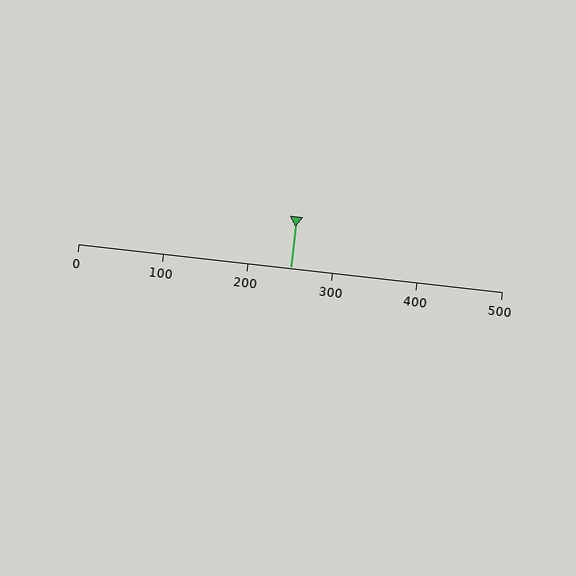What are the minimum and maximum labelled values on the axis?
The axis runs from 0 to 500.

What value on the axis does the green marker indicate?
The marker indicates approximately 250.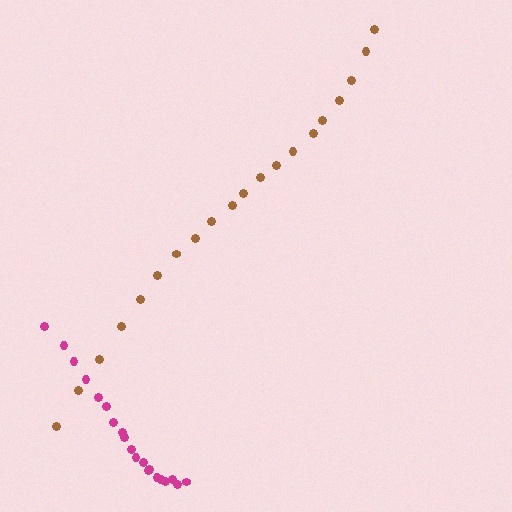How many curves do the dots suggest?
There are 2 distinct paths.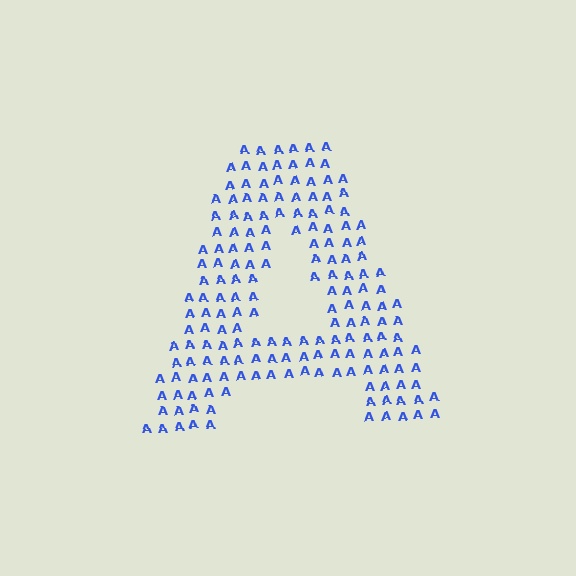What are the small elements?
The small elements are letter A's.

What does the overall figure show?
The overall figure shows the letter A.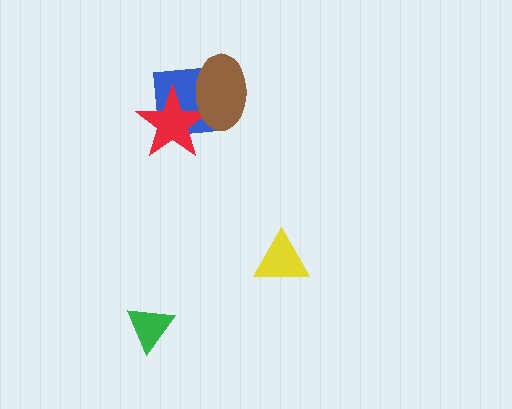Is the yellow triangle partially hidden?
No, no other shape covers it.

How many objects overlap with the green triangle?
0 objects overlap with the green triangle.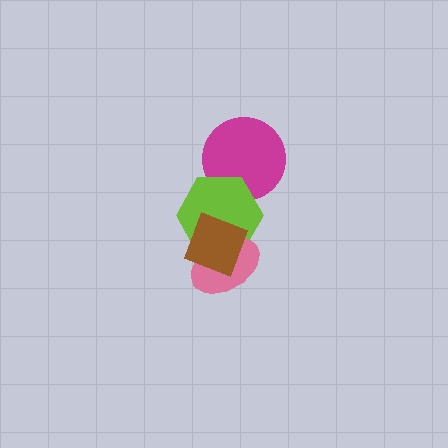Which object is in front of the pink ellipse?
The brown diamond is in front of the pink ellipse.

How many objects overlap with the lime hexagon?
3 objects overlap with the lime hexagon.